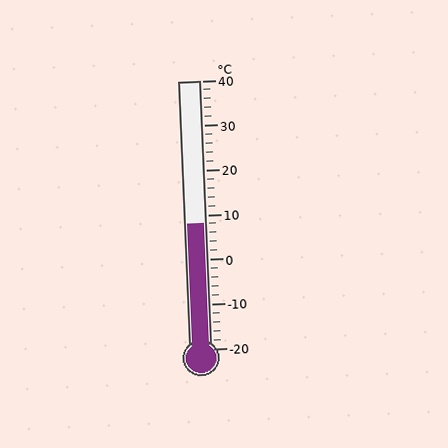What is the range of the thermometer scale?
The thermometer scale ranges from -20°C to 40°C.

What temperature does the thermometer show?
The thermometer shows approximately 8°C.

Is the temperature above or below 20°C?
The temperature is below 20°C.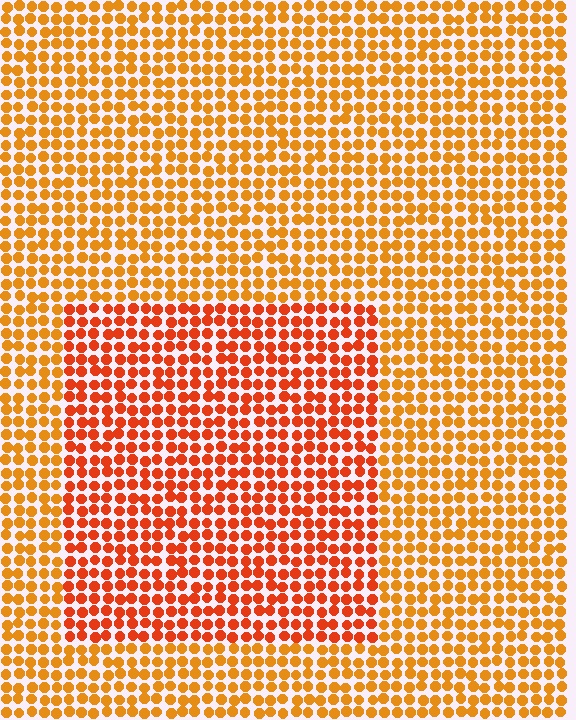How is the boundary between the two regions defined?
The boundary is defined purely by a slight shift in hue (about 24 degrees). Spacing, size, and orientation are identical on both sides.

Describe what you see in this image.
The image is filled with small orange elements in a uniform arrangement. A rectangle-shaped region is visible where the elements are tinted to a slightly different hue, forming a subtle color boundary.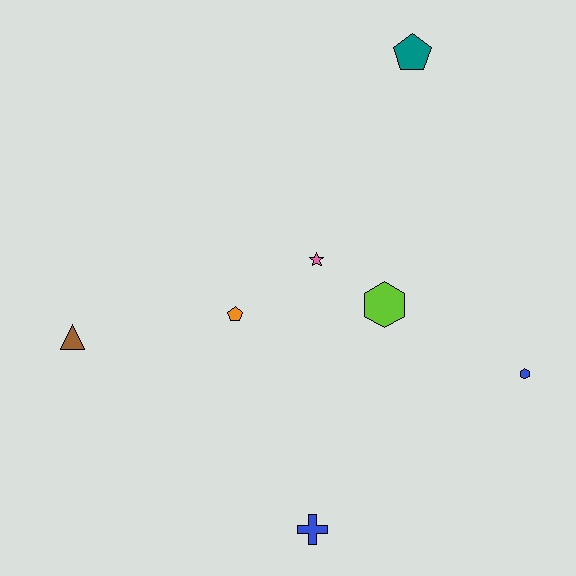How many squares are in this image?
There are no squares.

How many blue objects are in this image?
There are 2 blue objects.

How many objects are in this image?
There are 7 objects.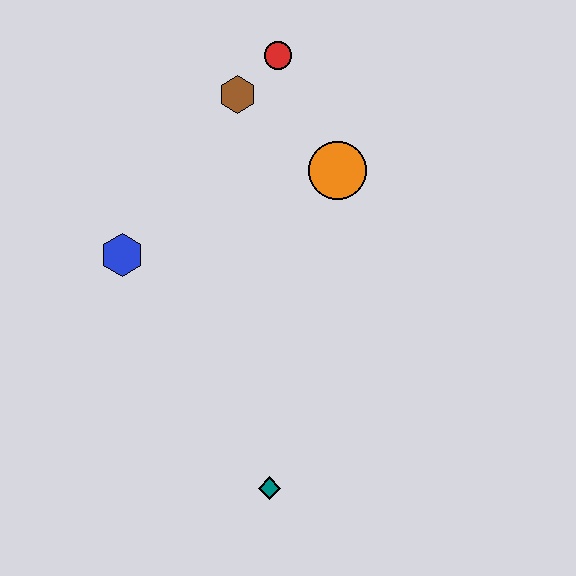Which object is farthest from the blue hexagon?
The teal diamond is farthest from the blue hexagon.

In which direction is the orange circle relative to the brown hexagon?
The orange circle is to the right of the brown hexagon.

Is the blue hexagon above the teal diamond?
Yes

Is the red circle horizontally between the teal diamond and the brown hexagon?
No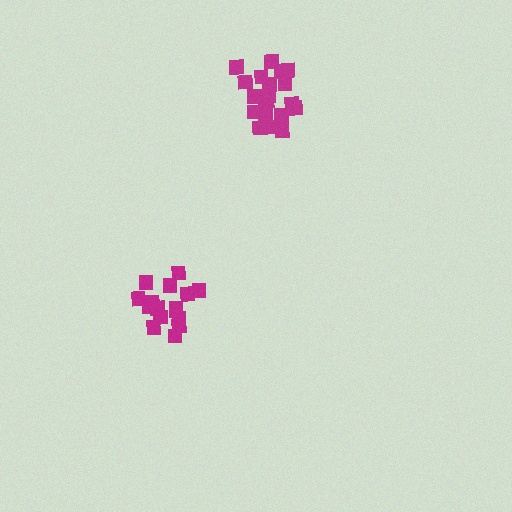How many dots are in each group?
Group 1: 16 dots, Group 2: 21 dots (37 total).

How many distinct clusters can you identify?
There are 2 distinct clusters.